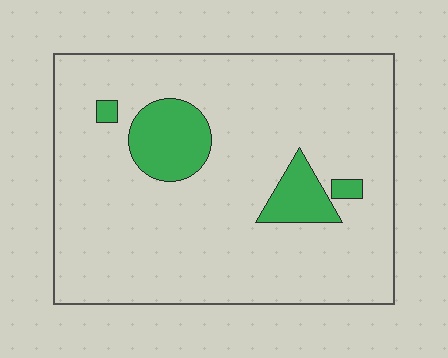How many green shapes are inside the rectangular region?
4.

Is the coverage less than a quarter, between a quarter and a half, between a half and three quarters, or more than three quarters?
Less than a quarter.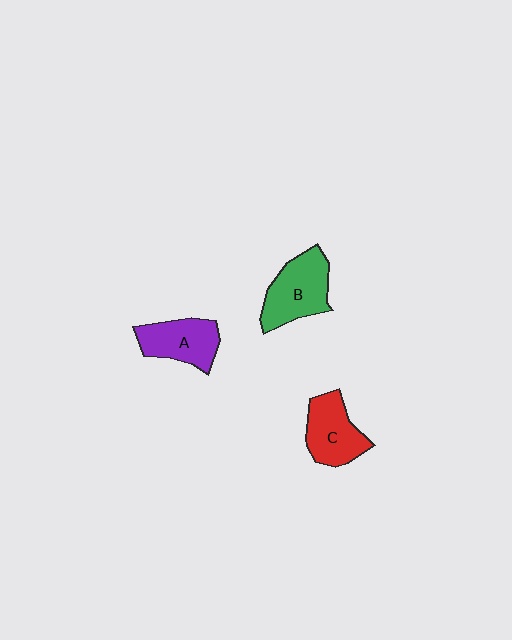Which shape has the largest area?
Shape B (green).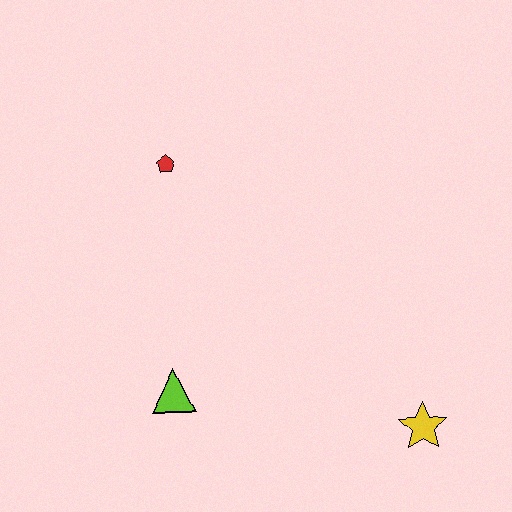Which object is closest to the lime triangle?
The red pentagon is closest to the lime triangle.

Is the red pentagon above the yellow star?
Yes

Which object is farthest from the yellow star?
The red pentagon is farthest from the yellow star.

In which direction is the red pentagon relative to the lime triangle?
The red pentagon is above the lime triangle.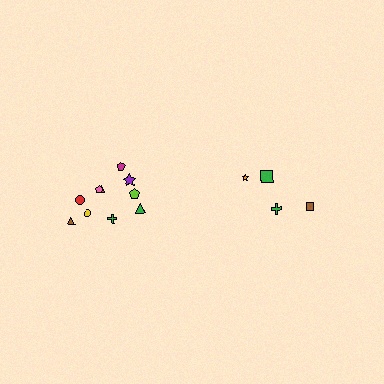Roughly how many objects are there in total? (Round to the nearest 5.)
Roughly 15 objects in total.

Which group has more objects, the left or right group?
The left group.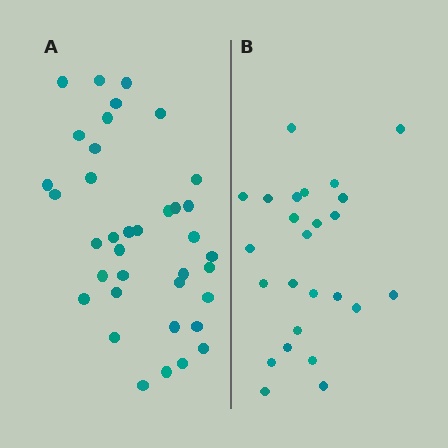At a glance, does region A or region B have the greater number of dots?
Region A (the left region) has more dots.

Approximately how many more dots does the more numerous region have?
Region A has roughly 12 or so more dots than region B.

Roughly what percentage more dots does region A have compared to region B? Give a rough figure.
About 50% more.